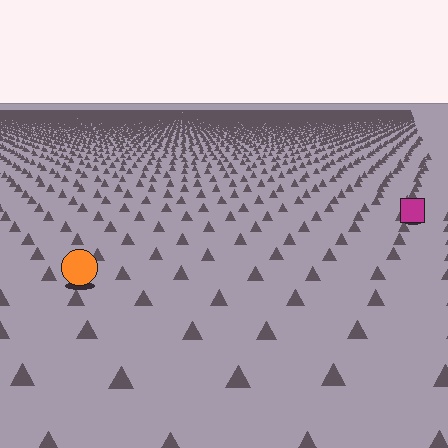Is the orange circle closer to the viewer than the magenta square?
Yes. The orange circle is closer — you can tell from the texture gradient: the ground texture is coarser near it.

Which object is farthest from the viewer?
The magenta square is farthest from the viewer. It appears smaller and the ground texture around it is denser.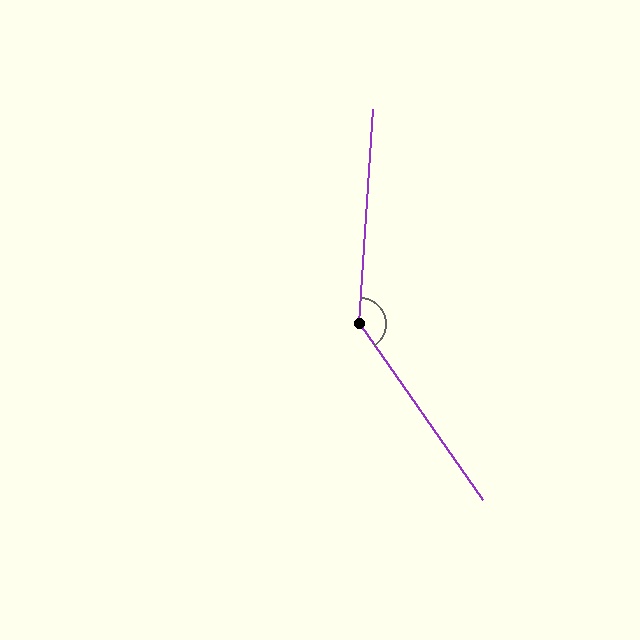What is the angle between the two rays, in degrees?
Approximately 142 degrees.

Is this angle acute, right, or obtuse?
It is obtuse.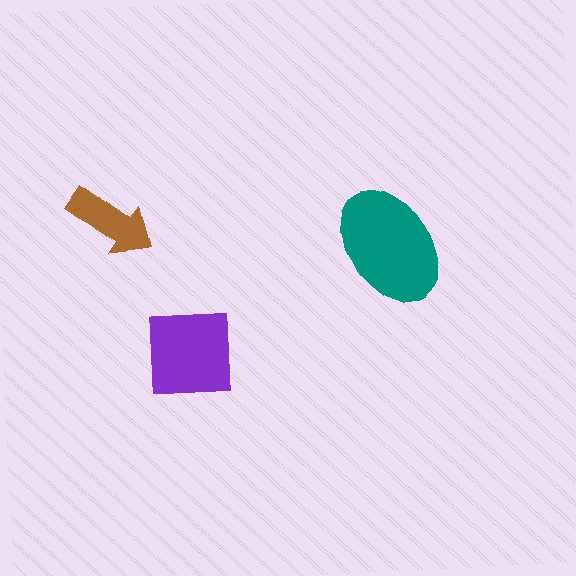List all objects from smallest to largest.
The brown arrow, the purple square, the teal ellipse.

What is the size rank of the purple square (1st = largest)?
2nd.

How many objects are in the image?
There are 3 objects in the image.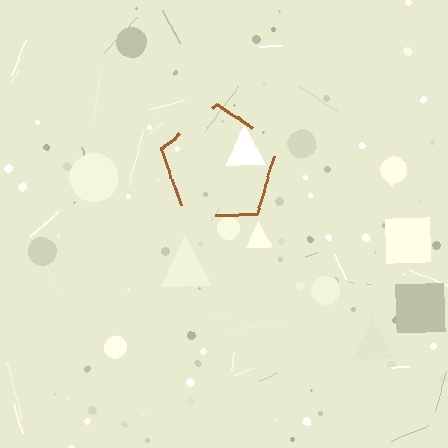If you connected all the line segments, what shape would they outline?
They would outline a pentagon.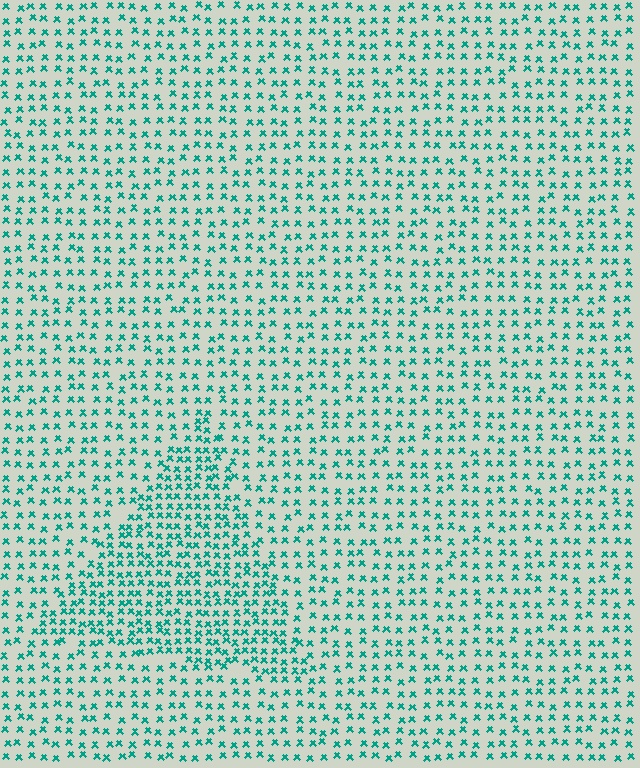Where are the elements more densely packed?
The elements are more densely packed inside the triangle boundary.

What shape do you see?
I see a triangle.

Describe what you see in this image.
The image contains small teal elements arranged at two different densities. A triangle-shaped region is visible where the elements are more densely packed than the surrounding area.